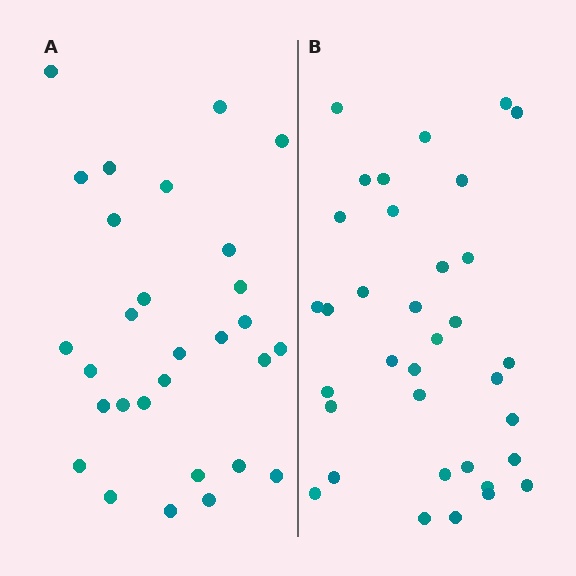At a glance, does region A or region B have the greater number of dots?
Region B (the right region) has more dots.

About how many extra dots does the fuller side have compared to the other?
Region B has about 6 more dots than region A.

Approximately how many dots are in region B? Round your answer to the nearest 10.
About 40 dots. (The exact count is 35, which rounds to 40.)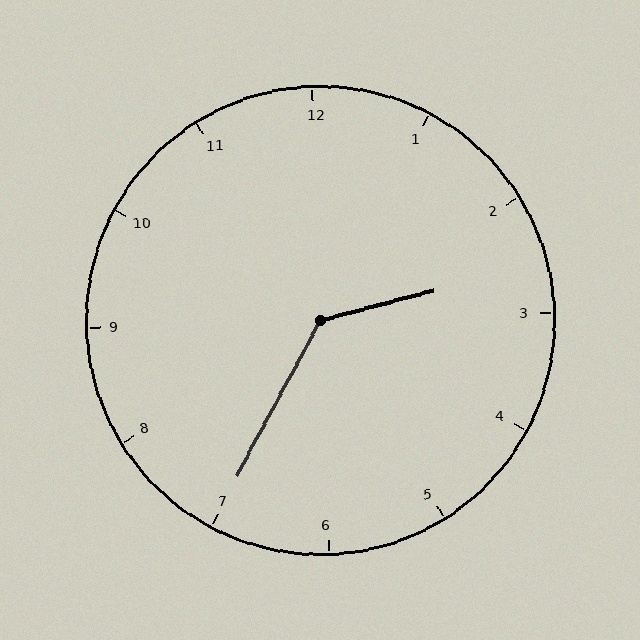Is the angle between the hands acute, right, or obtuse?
It is obtuse.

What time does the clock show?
2:35.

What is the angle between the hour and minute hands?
Approximately 132 degrees.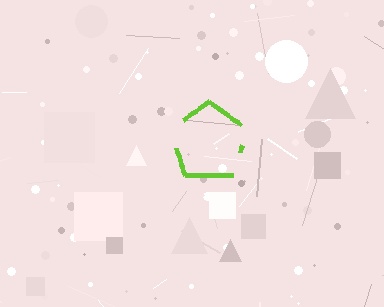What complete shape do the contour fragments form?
The contour fragments form a pentagon.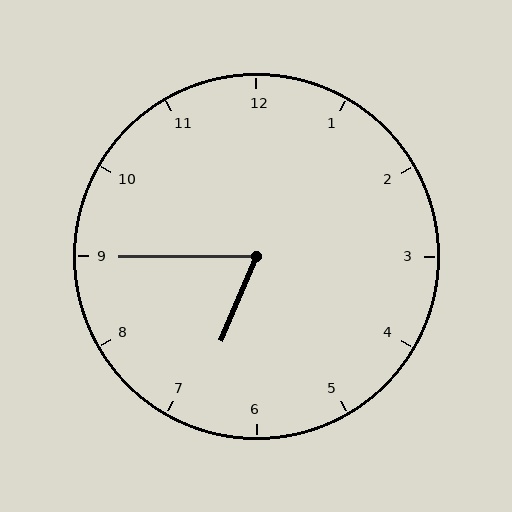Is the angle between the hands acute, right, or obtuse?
It is acute.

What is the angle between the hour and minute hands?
Approximately 68 degrees.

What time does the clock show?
6:45.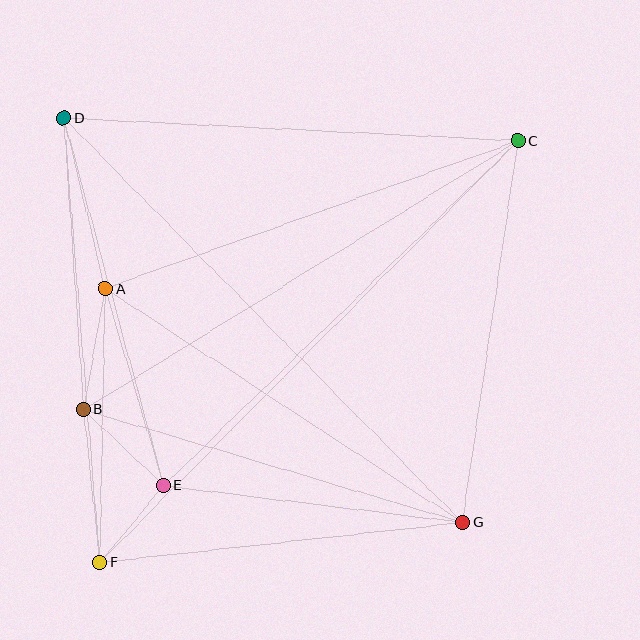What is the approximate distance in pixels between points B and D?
The distance between B and D is approximately 291 pixels.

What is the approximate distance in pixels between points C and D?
The distance between C and D is approximately 454 pixels.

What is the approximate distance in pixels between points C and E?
The distance between C and E is approximately 494 pixels.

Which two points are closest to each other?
Points E and F are closest to each other.